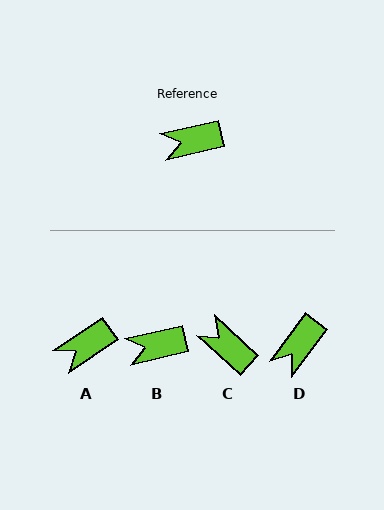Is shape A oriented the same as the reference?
No, it is off by about 21 degrees.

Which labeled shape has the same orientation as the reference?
B.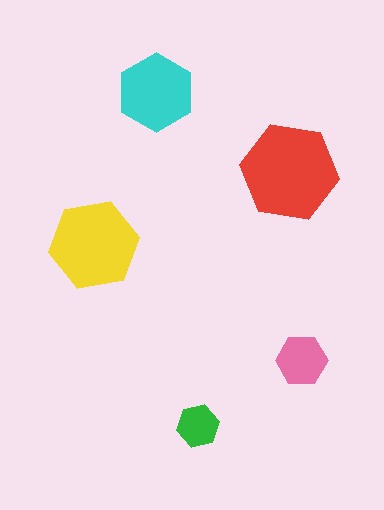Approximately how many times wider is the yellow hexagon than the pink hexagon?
About 2 times wider.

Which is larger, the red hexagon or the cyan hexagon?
The red one.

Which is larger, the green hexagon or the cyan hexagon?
The cyan one.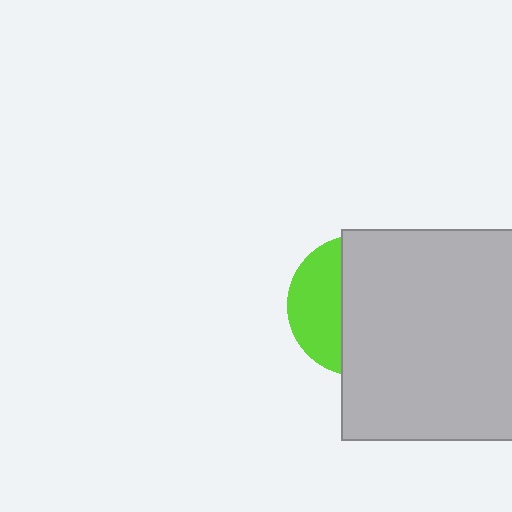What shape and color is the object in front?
The object in front is a light gray square.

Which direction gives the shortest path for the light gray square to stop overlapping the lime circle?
Moving right gives the shortest separation.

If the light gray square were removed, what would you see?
You would see the complete lime circle.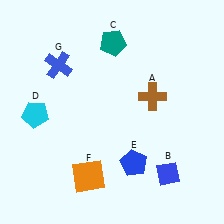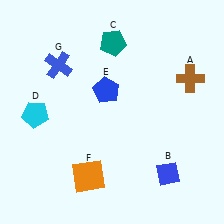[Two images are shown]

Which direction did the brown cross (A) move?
The brown cross (A) moved right.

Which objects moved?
The objects that moved are: the brown cross (A), the blue pentagon (E).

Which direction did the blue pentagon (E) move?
The blue pentagon (E) moved up.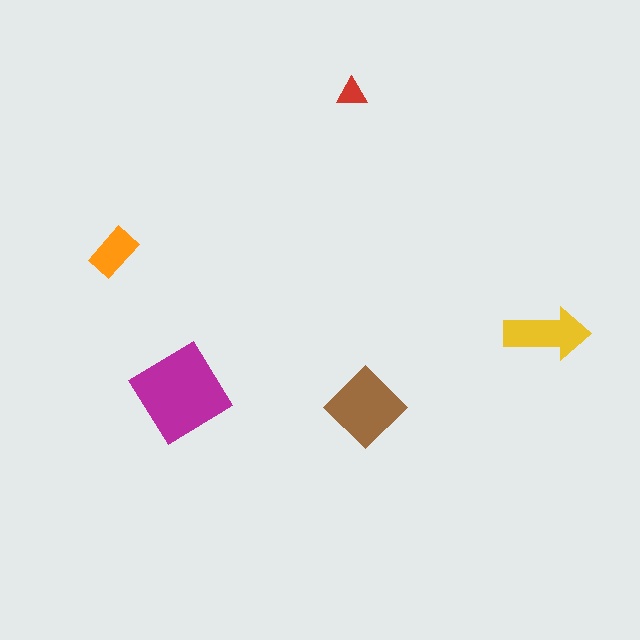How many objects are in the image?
There are 5 objects in the image.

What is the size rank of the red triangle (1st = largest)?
5th.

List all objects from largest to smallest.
The magenta diamond, the brown diamond, the yellow arrow, the orange rectangle, the red triangle.